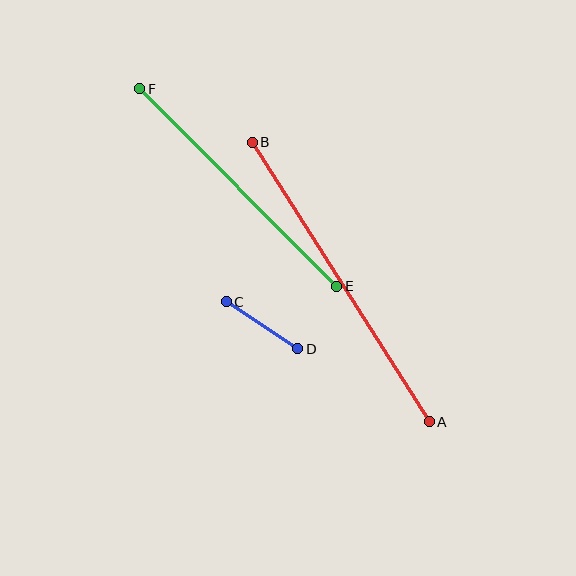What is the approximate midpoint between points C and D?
The midpoint is at approximately (262, 325) pixels.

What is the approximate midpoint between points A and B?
The midpoint is at approximately (341, 282) pixels.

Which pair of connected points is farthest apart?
Points A and B are farthest apart.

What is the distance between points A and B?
The distance is approximately 331 pixels.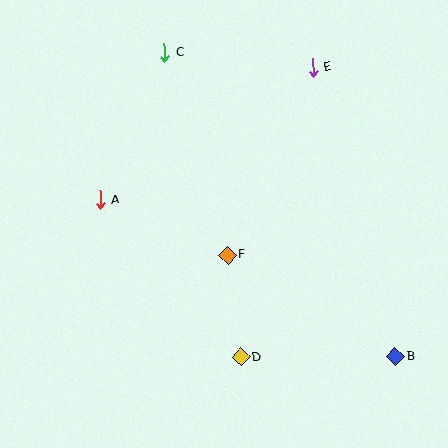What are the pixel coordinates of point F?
Point F is at (227, 255).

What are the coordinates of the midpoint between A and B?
The midpoint between A and B is at (248, 278).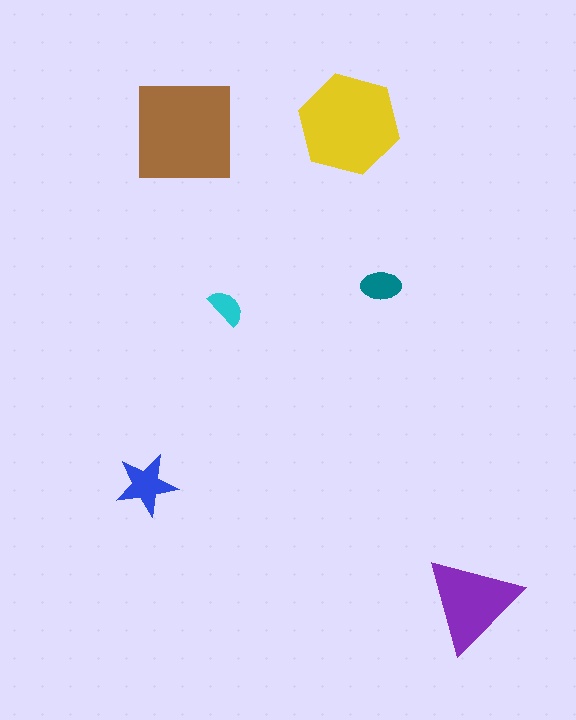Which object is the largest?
The brown square.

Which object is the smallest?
The cyan semicircle.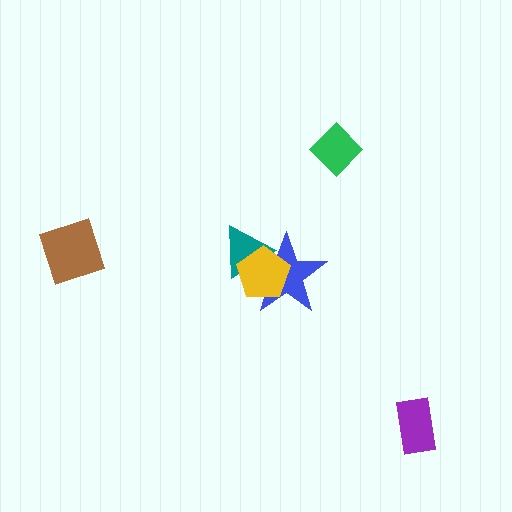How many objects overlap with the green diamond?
0 objects overlap with the green diamond.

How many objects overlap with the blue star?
2 objects overlap with the blue star.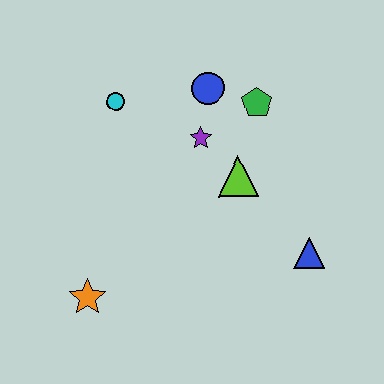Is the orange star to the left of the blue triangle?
Yes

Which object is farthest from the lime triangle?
The orange star is farthest from the lime triangle.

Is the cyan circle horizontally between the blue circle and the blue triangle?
No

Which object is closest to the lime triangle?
The purple star is closest to the lime triangle.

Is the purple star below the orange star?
No